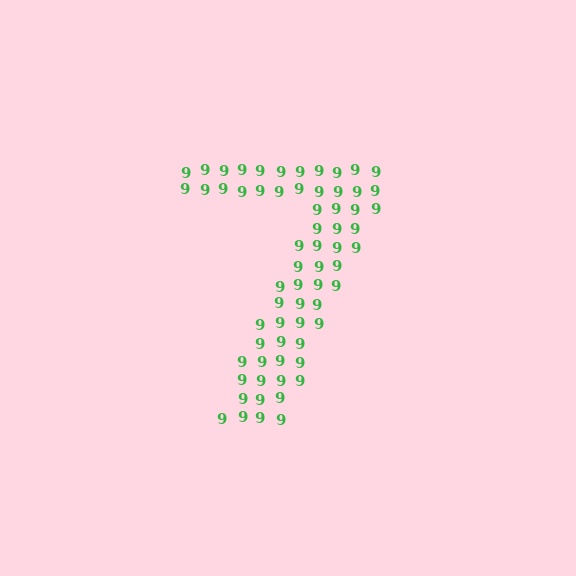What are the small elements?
The small elements are digit 9's.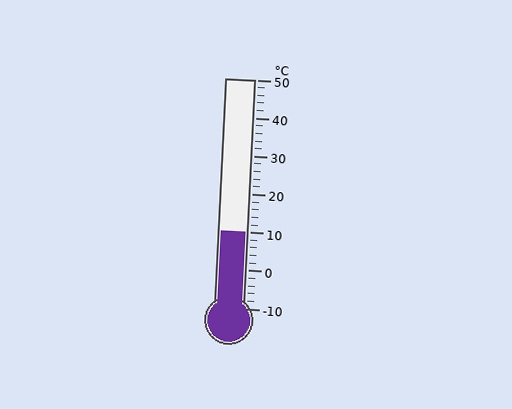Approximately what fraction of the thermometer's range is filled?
The thermometer is filled to approximately 35% of its range.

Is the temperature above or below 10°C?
The temperature is at 10°C.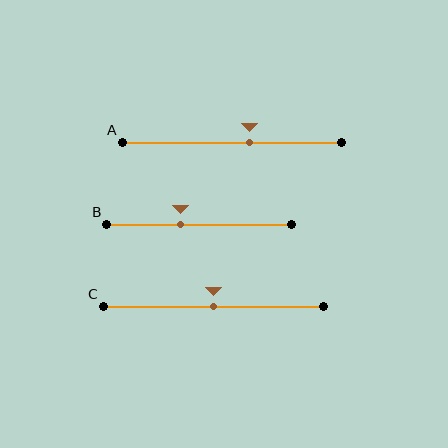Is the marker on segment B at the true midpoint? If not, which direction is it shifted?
No, the marker on segment B is shifted to the left by about 10% of the segment length.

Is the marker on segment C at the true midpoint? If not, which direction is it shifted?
Yes, the marker on segment C is at the true midpoint.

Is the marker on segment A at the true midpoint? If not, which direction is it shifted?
No, the marker on segment A is shifted to the right by about 8% of the segment length.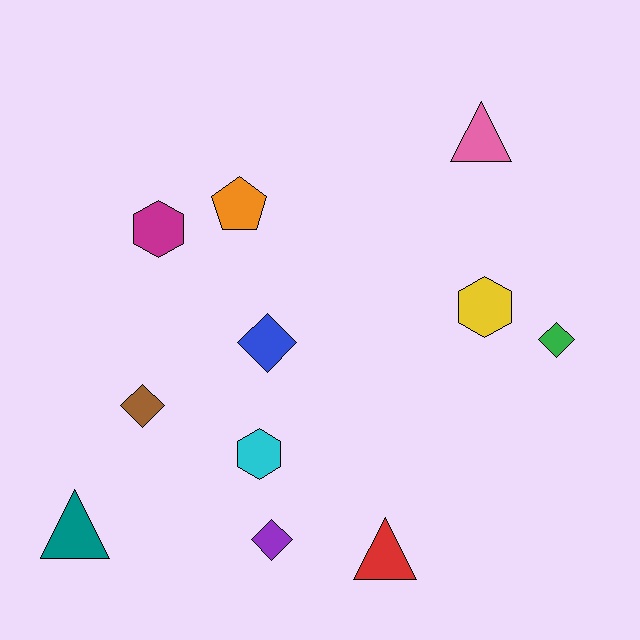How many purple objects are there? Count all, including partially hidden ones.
There is 1 purple object.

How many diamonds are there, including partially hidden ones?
There are 4 diamonds.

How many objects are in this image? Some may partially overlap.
There are 11 objects.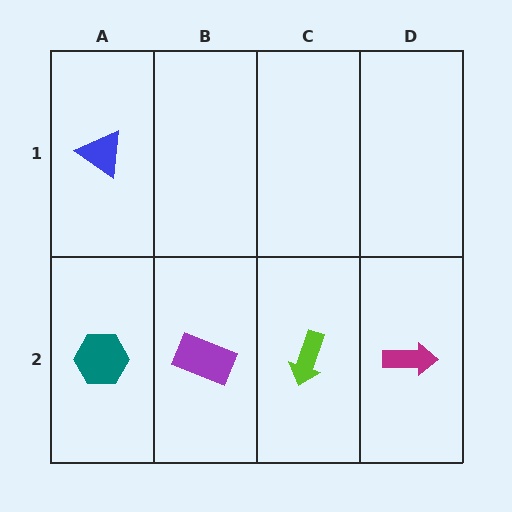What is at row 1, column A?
A blue triangle.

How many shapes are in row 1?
1 shape.